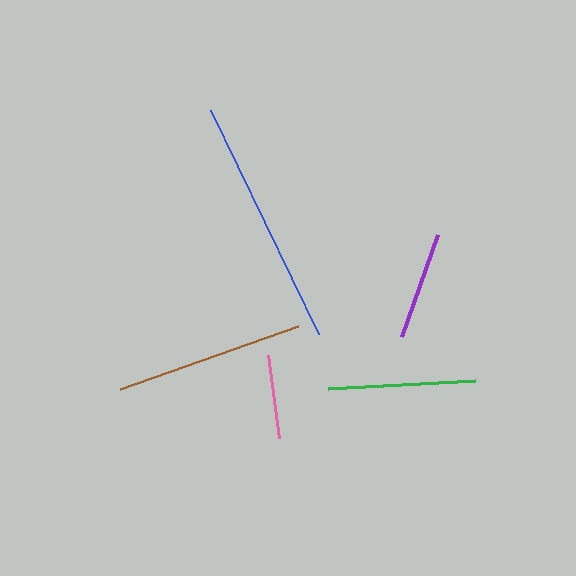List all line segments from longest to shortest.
From longest to shortest: blue, brown, green, purple, pink.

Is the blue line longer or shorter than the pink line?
The blue line is longer than the pink line.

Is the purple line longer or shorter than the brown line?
The brown line is longer than the purple line.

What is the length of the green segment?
The green segment is approximately 147 pixels long.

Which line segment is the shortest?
The pink line is the shortest at approximately 84 pixels.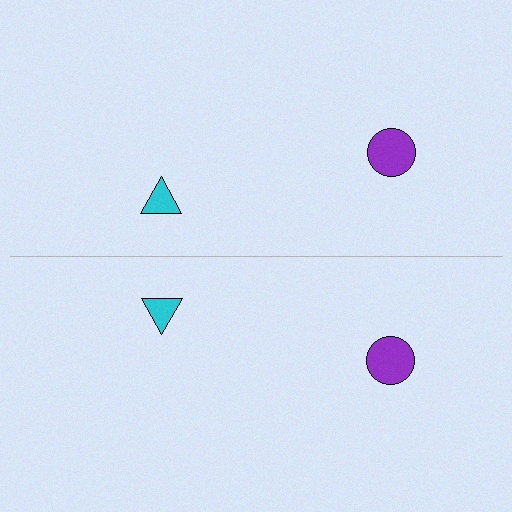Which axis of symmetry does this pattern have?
The pattern has a horizontal axis of symmetry running through the center of the image.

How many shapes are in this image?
There are 4 shapes in this image.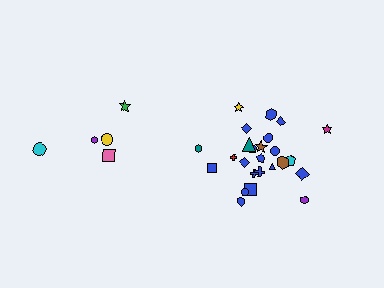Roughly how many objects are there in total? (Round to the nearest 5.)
Roughly 30 objects in total.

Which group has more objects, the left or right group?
The right group.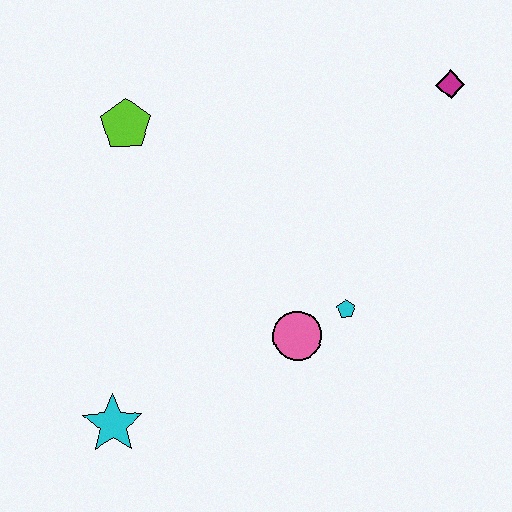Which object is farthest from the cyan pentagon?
The lime pentagon is farthest from the cyan pentagon.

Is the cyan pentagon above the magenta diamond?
No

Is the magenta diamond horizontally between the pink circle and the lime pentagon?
No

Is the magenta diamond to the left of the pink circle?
No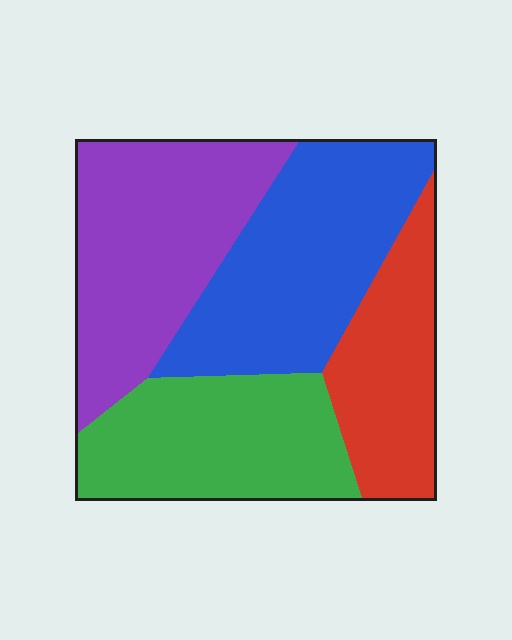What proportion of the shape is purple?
Purple covers about 30% of the shape.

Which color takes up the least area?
Red, at roughly 20%.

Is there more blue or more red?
Blue.